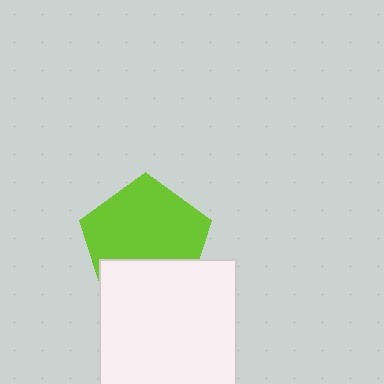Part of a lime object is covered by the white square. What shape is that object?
It is a pentagon.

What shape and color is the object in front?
The object in front is a white square.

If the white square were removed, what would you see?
You would see the complete lime pentagon.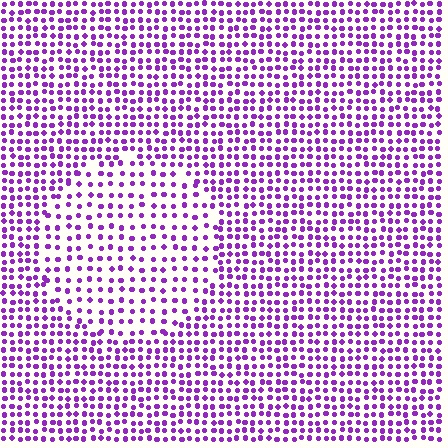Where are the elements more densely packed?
The elements are more densely packed outside the circle boundary.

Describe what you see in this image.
The image contains small purple elements arranged at two different densities. A circle-shaped region is visible where the elements are less densely packed than the surrounding area.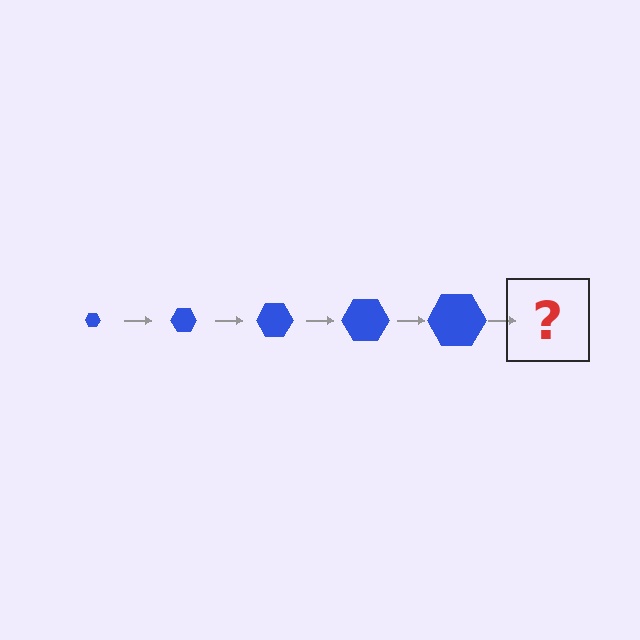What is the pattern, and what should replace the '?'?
The pattern is that the hexagon gets progressively larger each step. The '?' should be a blue hexagon, larger than the previous one.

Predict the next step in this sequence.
The next step is a blue hexagon, larger than the previous one.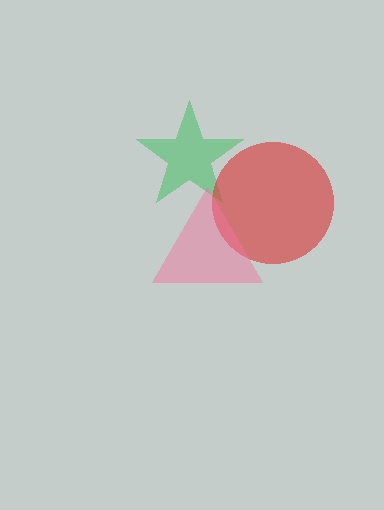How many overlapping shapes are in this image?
There are 3 overlapping shapes in the image.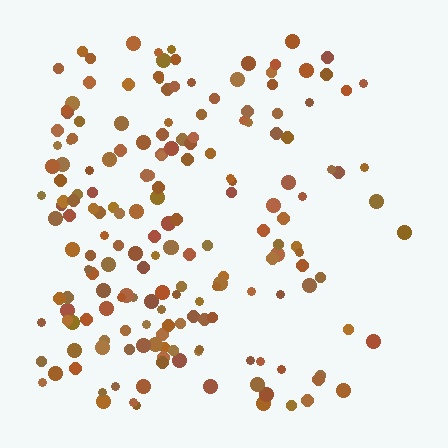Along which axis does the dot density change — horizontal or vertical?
Horizontal.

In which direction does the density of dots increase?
From right to left, with the left side densest.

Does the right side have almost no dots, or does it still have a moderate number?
Still a moderate number, just noticeably fewer than the left.